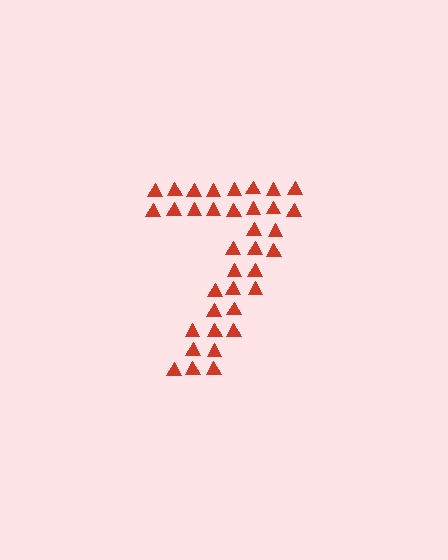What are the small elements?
The small elements are triangles.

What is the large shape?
The large shape is the digit 7.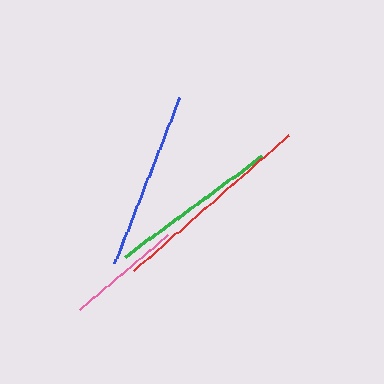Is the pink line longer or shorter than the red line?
The red line is longer than the pink line.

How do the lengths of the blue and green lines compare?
The blue and green lines are approximately the same length.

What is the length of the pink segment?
The pink segment is approximately 116 pixels long.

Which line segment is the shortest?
The pink line is the shortest at approximately 116 pixels.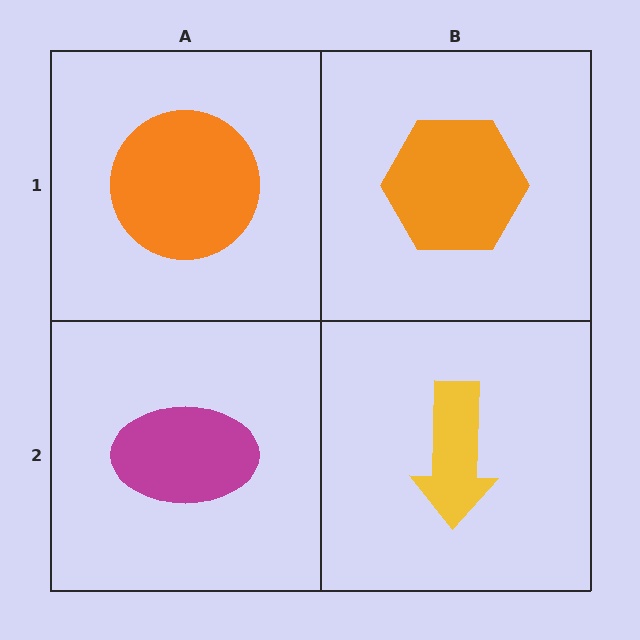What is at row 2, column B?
A yellow arrow.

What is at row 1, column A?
An orange circle.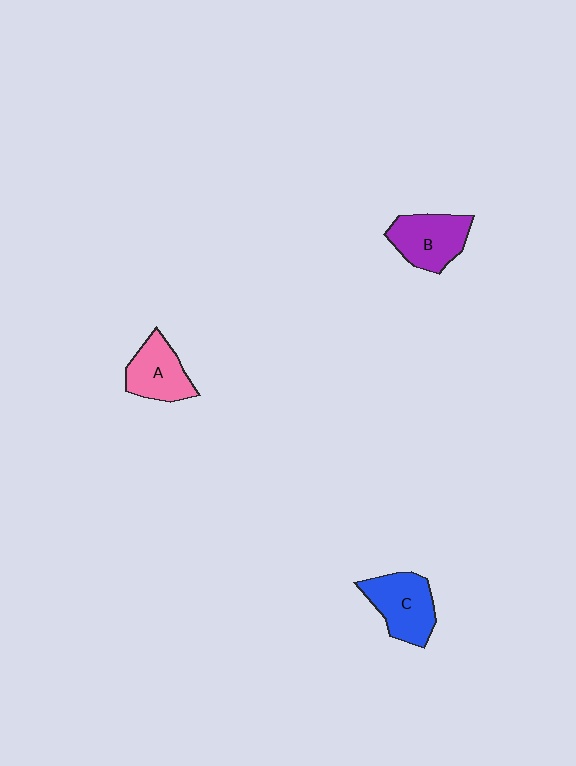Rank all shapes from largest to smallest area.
From largest to smallest: C (blue), B (purple), A (pink).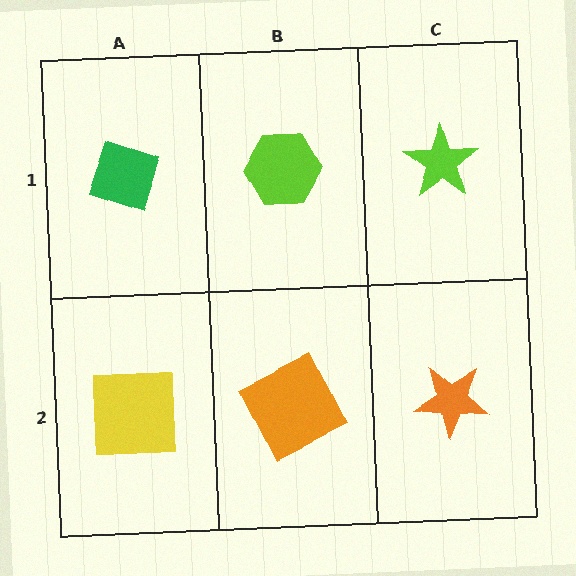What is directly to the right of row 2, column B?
An orange star.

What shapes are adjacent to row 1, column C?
An orange star (row 2, column C), a lime hexagon (row 1, column B).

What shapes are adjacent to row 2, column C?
A lime star (row 1, column C), an orange square (row 2, column B).